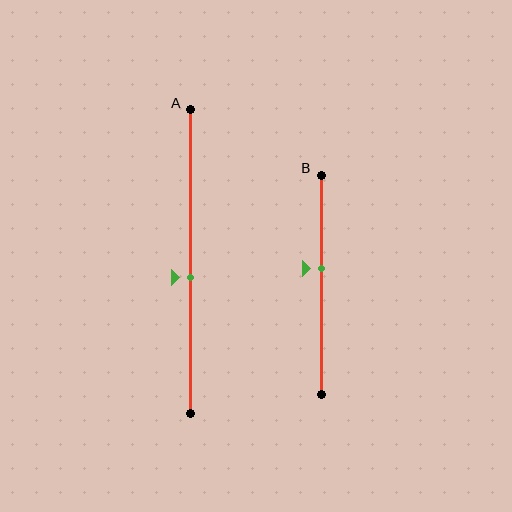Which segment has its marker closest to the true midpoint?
Segment A has its marker closest to the true midpoint.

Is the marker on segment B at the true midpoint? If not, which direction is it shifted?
No, the marker on segment B is shifted upward by about 7% of the segment length.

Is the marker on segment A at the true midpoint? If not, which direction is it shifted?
No, the marker on segment A is shifted downward by about 5% of the segment length.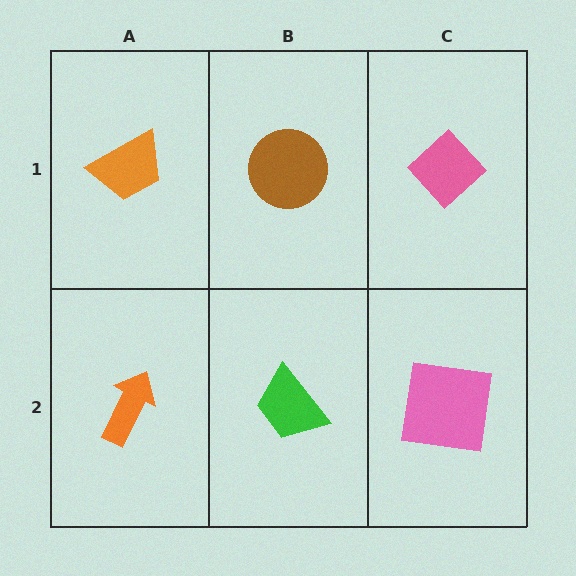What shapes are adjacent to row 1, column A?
An orange arrow (row 2, column A), a brown circle (row 1, column B).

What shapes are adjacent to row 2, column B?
A brown circle (row 1, column B), an orange arrow (row 2, column A), a pink square (row 2, column C).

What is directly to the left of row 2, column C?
A green trapezoid.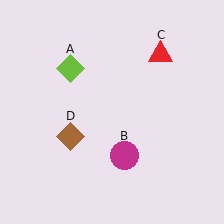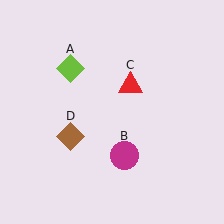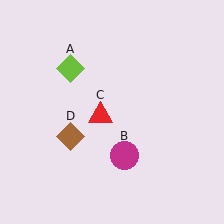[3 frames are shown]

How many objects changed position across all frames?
1 object changed position: red triangle (object C).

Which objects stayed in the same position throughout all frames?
Lime diamond (object A) and magenta circle (object B) and brown diamond (object D) remained stationary.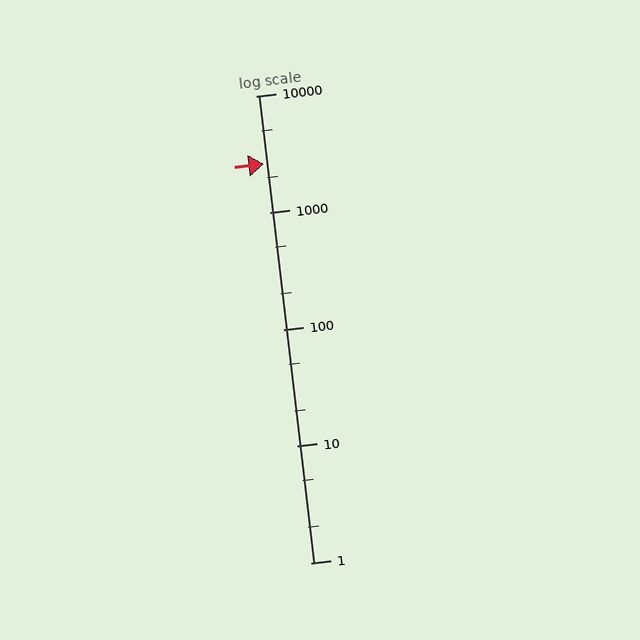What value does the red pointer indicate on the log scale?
The pointer indicates approximately 2600.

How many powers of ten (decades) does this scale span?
The scale spans 4 decades, from 1 to 10000.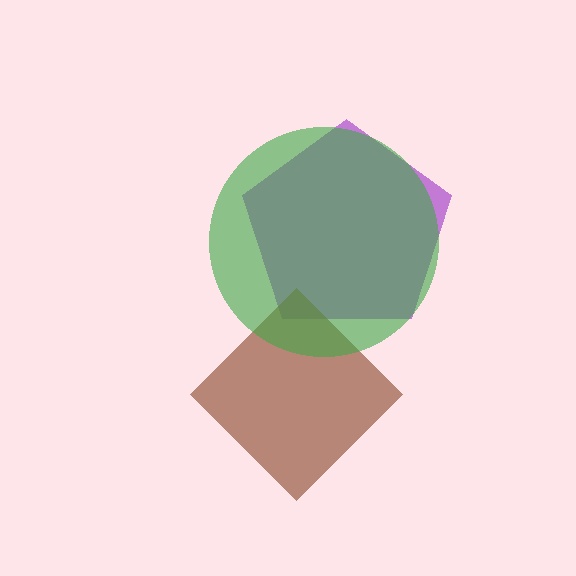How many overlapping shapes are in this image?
There are 3 overlapping shapes in the image.